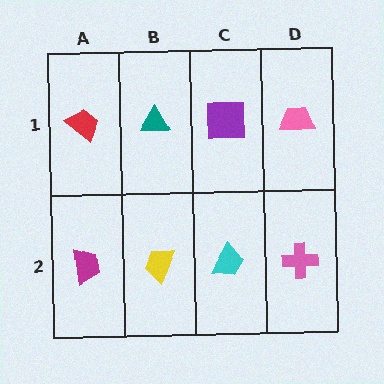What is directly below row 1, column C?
A cyan trapezoid.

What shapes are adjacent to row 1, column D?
A pink cross (row 2, column D), a purple square (row 1, column C).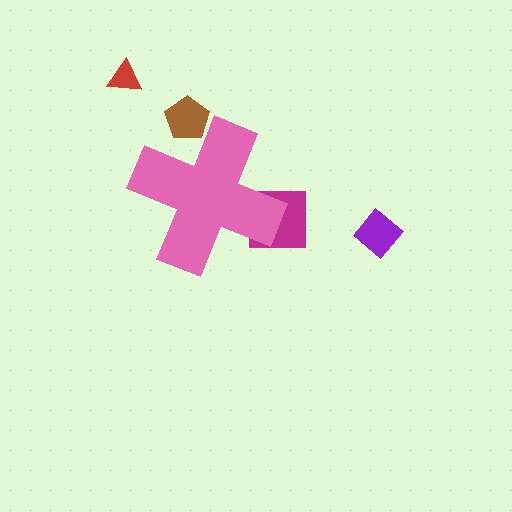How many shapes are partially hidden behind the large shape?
2 shapes are partially hidden.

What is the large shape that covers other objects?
A pink cross.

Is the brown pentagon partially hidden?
Yes, the brown pentagon is partially hidden behind the pink cross.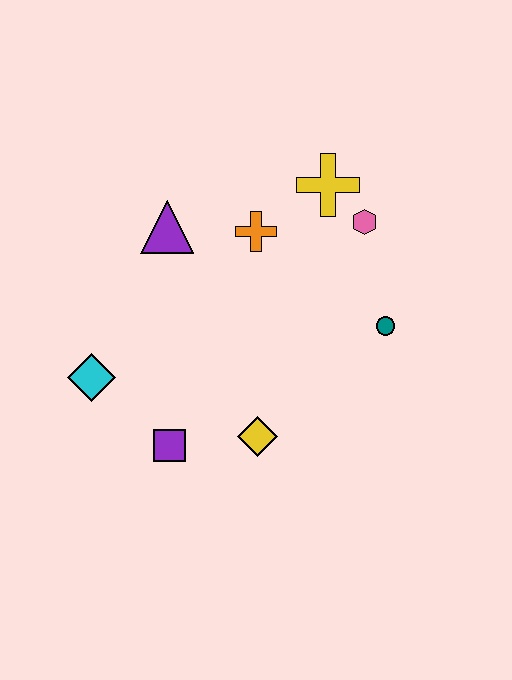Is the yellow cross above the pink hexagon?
Yes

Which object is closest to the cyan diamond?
The purple square is closest to the cyan diamond.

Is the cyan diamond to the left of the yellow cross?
Yes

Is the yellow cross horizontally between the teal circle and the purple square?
Yes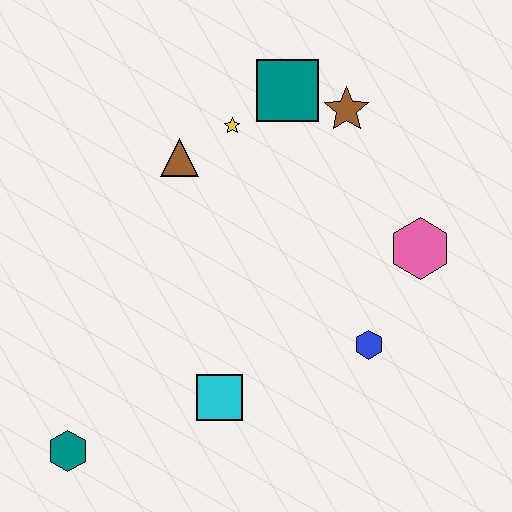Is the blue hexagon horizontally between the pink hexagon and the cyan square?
Yes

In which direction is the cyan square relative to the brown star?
The cyan square is below the brown star.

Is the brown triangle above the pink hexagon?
Yes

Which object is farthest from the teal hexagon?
The brown star is farthest from the teal hexagon.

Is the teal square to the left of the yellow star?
No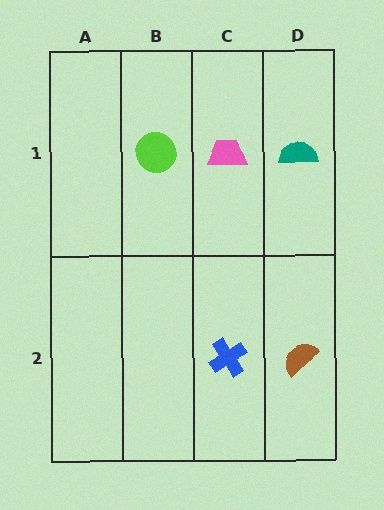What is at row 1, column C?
A pink trapezoid.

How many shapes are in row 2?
2 shapes.